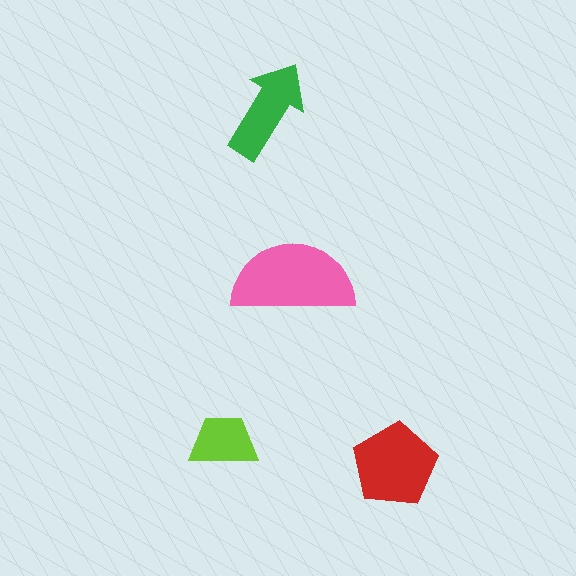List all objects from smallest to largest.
The lime trapezoid, the green arrow, the red pentagon, the pink semicircle.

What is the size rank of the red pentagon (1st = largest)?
2nd.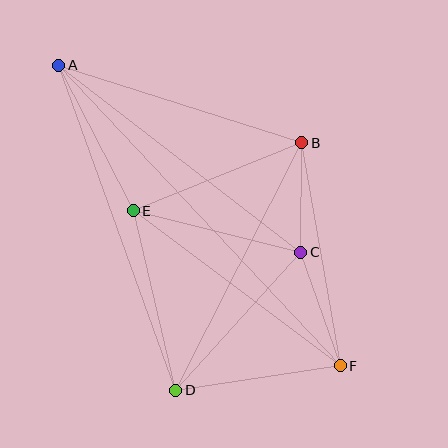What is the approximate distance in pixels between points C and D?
The distance between C and D is approximately 186 pixels.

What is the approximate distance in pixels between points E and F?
The distance between E and F is approximately 259 pixels.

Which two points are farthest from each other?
Points A and F are farthest from each other.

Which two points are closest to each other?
Points B and C are closest to each other.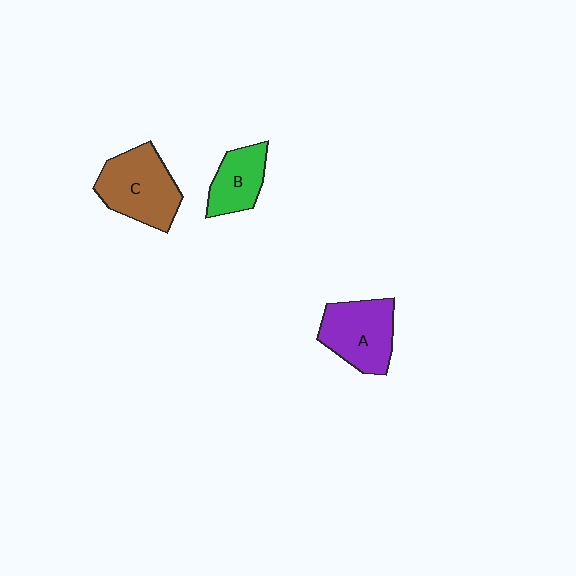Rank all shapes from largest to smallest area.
From largest to smallest: C (brown), A (purple), B (green).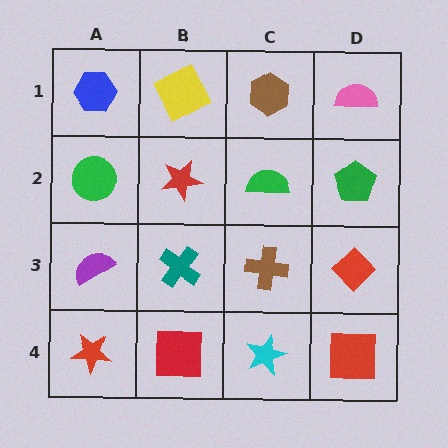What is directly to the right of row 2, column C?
A green pentagon.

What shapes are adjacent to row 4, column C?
A brown cross (row 3, column C), a red square (row 4, column B), a red square (row 4, column D).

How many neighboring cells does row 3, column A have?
3.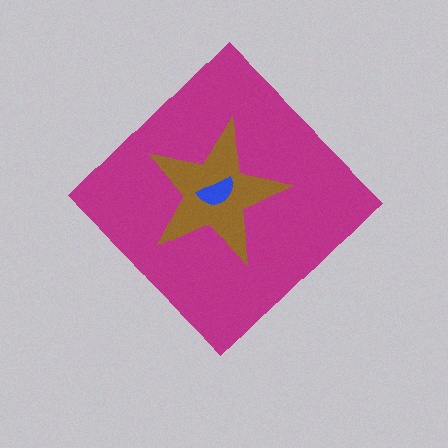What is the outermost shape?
The magenta diamond.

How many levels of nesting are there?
3.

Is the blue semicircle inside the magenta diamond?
Yes.